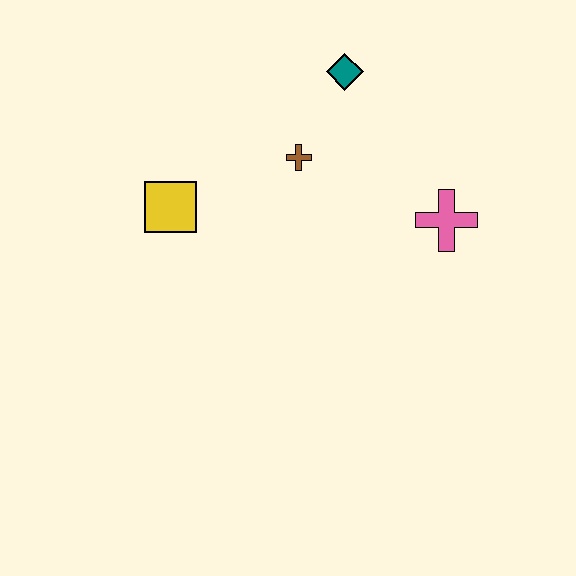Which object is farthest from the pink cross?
The yellow square is farthest from the pink cross.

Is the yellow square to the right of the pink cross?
No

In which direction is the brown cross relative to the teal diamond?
The brown cross is below the teal diamond.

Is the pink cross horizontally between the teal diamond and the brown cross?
No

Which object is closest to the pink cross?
The brown cross is closest to the pink cross.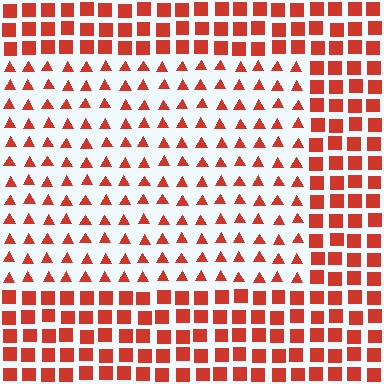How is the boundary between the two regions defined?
The boundary is defined by a change in element shape: triangles inside vs. squares outside. All elements share the same color and spacing.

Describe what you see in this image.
The image is filled with small red elements arranged in a uniform grid. A rectangle-shaped region contains triangles, while the surrounding area contains squares. The boundary is defined purely by the change in element shape.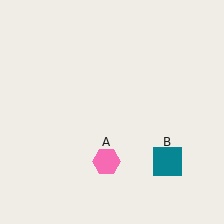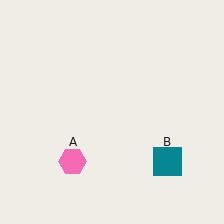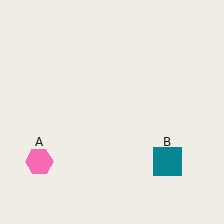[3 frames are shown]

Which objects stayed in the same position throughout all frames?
Teal square (object B) remained stationary.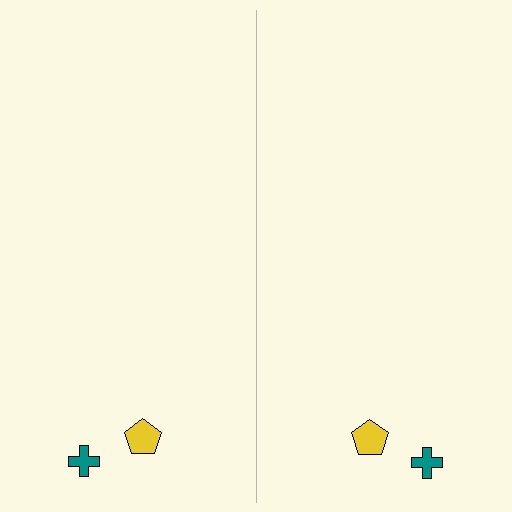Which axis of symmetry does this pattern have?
The pattern has a vertical axis of symmetry running through the center of the image.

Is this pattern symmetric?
Yes, this pattern has bilateral (reflection) symmetry.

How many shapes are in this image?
There are 4 shapes in this image.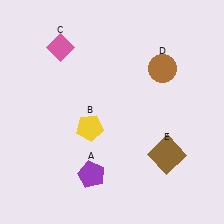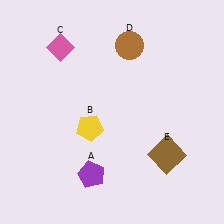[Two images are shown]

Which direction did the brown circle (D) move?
The brown circle (D) moved left.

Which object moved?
The brown circle (D) moved left.